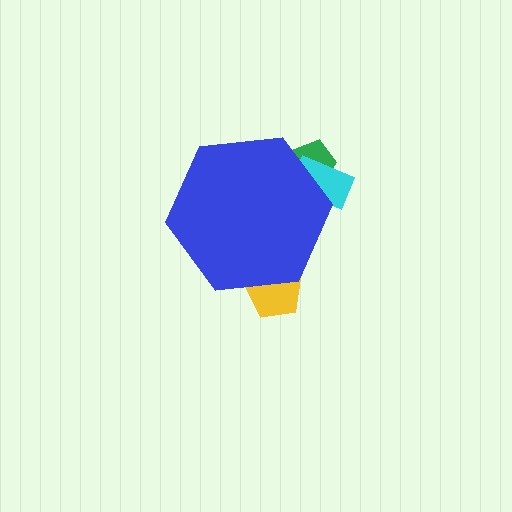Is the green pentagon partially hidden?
Yes, the green pentagon is partially hidden behind the blue hexagon.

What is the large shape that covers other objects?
A blue hexagon.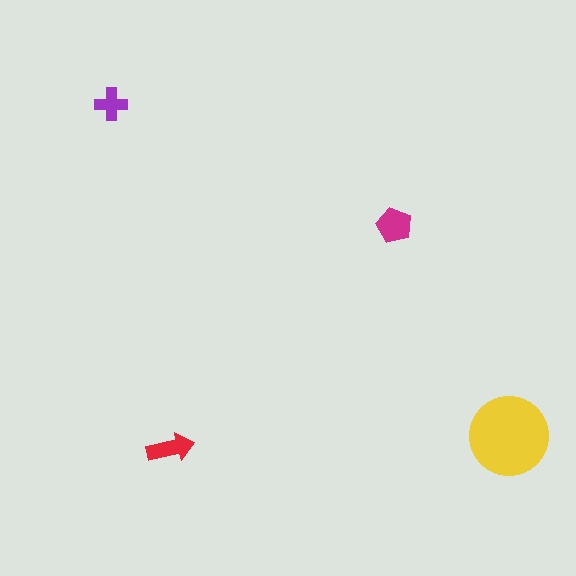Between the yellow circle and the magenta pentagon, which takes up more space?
The yellow circle.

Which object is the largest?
The yellow circle.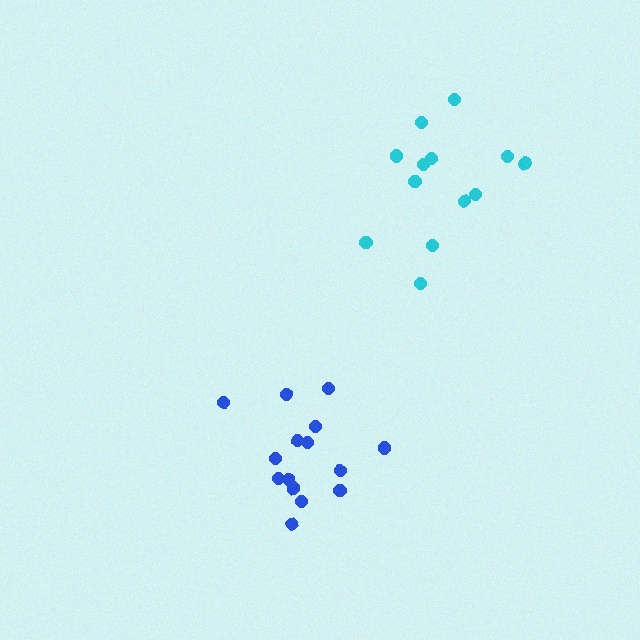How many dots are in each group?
Group 1: 15 dots, Group 2: 13 dots (28 total).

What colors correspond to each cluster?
The clusters are colored: blue, cyan.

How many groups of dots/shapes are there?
There are 2 groups.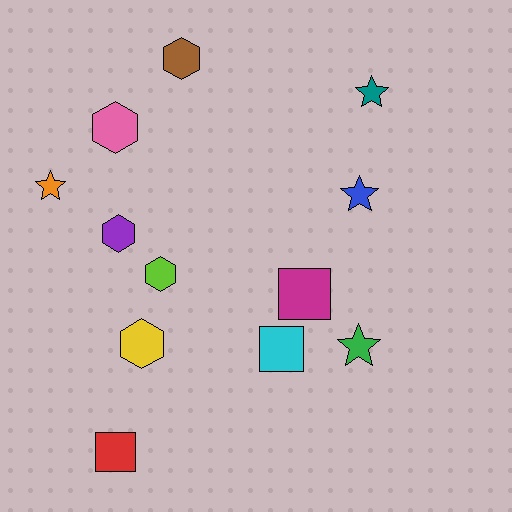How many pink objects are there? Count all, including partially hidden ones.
There is 1 pink object.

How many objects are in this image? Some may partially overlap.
There are 12 objects.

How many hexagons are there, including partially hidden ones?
There are 5 hexagons.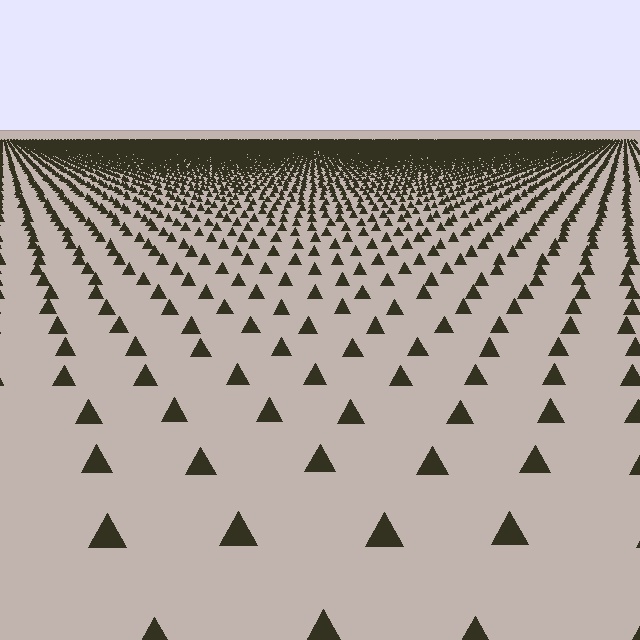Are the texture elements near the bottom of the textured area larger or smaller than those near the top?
Larger. Near the bottom, elements are closer to the viewer and appear at a bigger on-screen size.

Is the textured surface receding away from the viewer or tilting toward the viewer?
The surface is receding away from the viewer. Texture elements get smaller and denser toward the top.